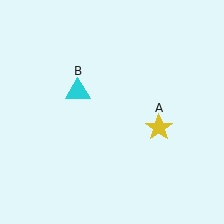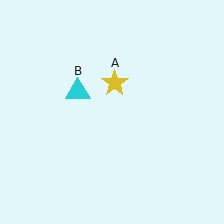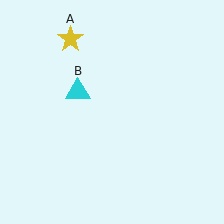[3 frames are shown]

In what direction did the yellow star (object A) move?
The yellow star (object A) moved up and to the left.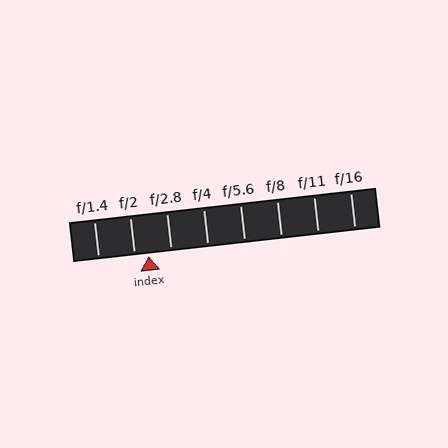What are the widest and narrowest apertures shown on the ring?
The widest aperture shown is f/1.4 and the narrowest is f/16.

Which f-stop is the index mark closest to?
The index mark is closest to f/2.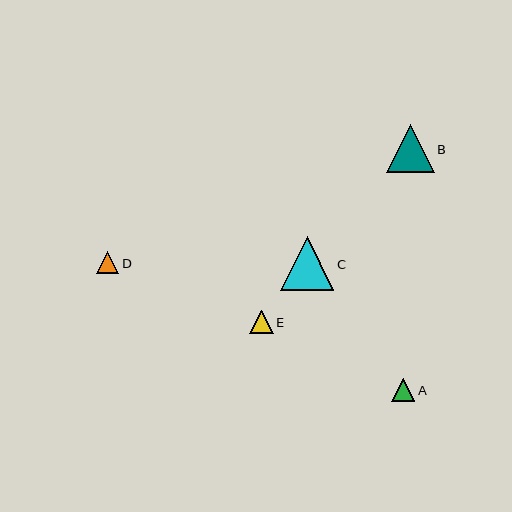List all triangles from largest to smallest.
From largest to smallest: C, B, E, A, D.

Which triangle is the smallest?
Triangle D is the smallest with a size of approximately 22 pixels.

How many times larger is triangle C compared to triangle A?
Triangle C is approximately 2.3 times the size of triangle A.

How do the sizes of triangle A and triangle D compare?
Triangle A and triangle D are approximately the same size.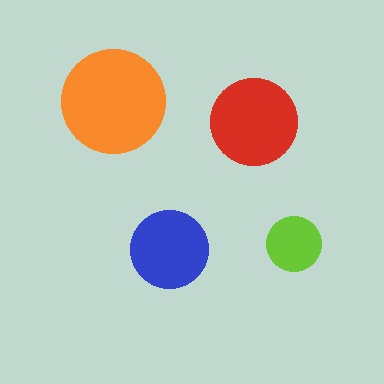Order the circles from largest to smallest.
the orange one, the red one, the blue one, the lime one.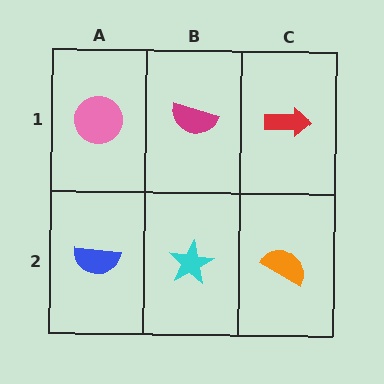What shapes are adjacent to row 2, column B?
A magenta semicircle (row 1, column B), a blue semicircle (row 2, column A), an orange semicircle (row 2, column C).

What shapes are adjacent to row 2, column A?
A pink circle (row 1, column A), a cyan star (row 2, column B).